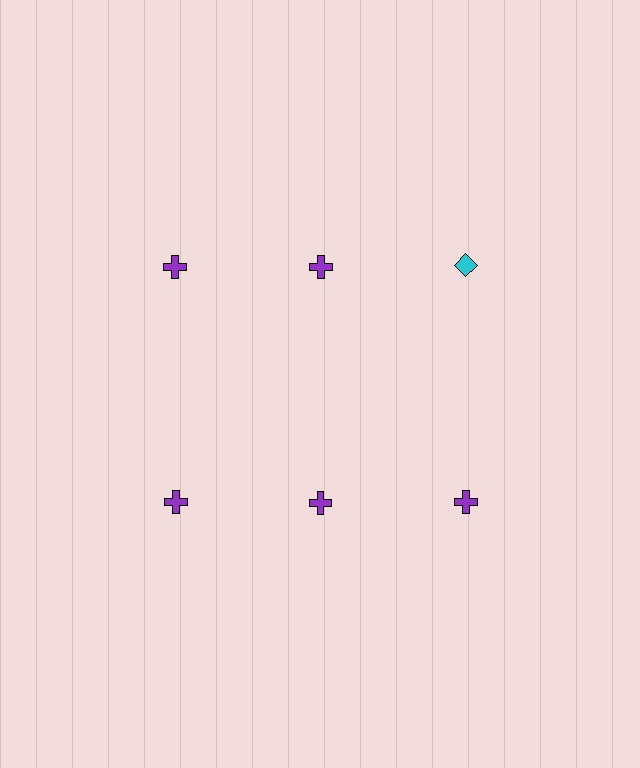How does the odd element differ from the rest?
It differs in both color (cyan instead of purple) and shape (diamond instead of cross).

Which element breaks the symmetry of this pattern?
The cyan diamond in the top row, center column breaks the symmetry. All other shapes are purple crosses.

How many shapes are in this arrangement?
There are 6 shapes arranged in a grid pattern.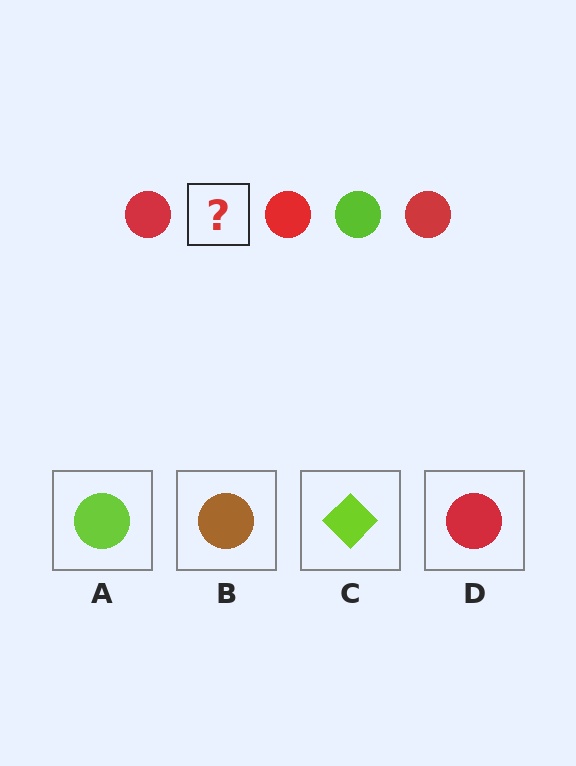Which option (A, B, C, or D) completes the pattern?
A.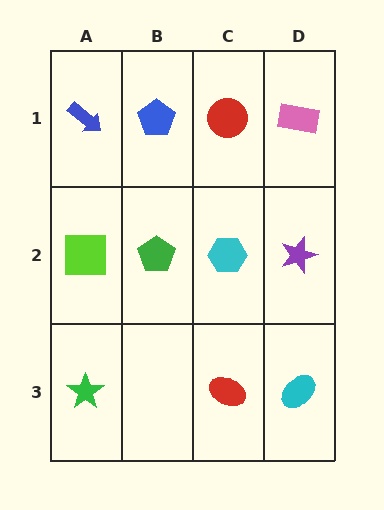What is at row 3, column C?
A red ellipse.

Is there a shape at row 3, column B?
No, that cell is empty.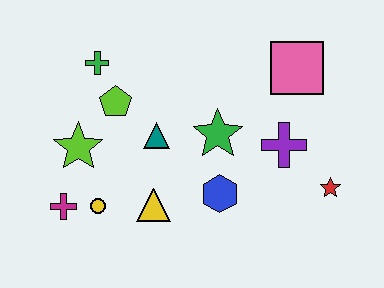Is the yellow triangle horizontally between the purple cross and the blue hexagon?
No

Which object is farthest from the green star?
The magenta cross is farthest from the green star.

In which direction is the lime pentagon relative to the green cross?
The lime pentagon is below the green cross.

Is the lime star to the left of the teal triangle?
Yes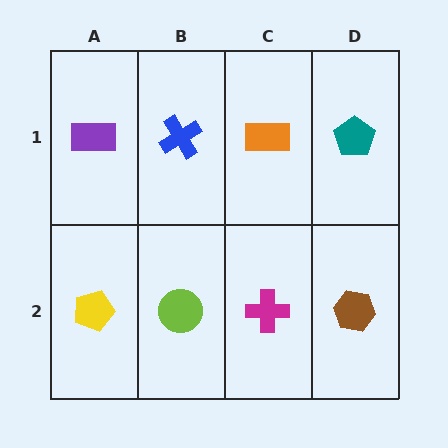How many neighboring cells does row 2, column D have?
2.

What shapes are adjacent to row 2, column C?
An orange rectangle (row 1, column C), a lime circle (row 2, column B), a brown hexagon (row 2, column D).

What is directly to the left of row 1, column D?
An orange rectangle.